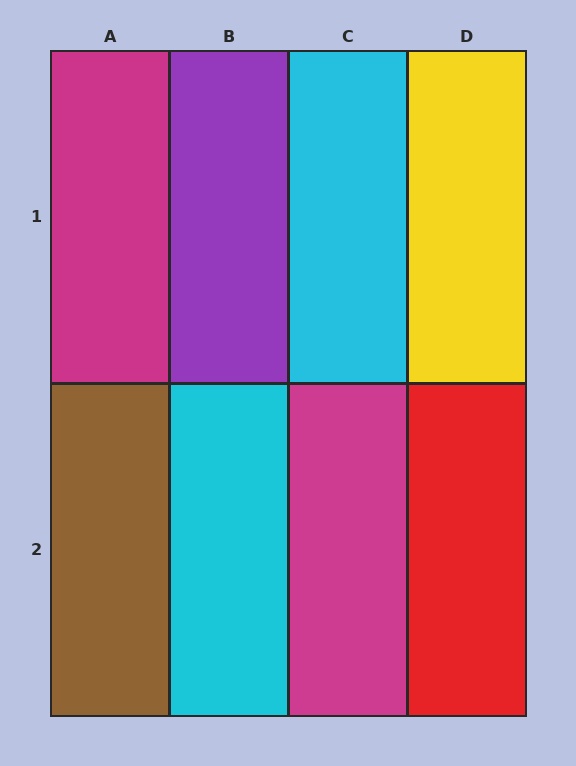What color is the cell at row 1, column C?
Cyan.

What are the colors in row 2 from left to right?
Brown, cyan, magenta, red.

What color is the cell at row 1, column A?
Magenta.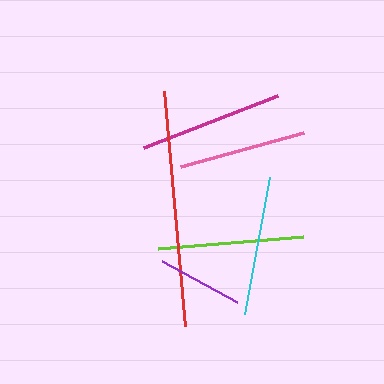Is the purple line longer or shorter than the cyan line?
The cyan line is longer than the purple line.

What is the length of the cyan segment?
The cyan segment is approximately 139 pixels long.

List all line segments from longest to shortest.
From longest to shortest: red, lime, magenta, cyan, pink, purple.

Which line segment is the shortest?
The purple line is the shortest at approximately 86 pixels.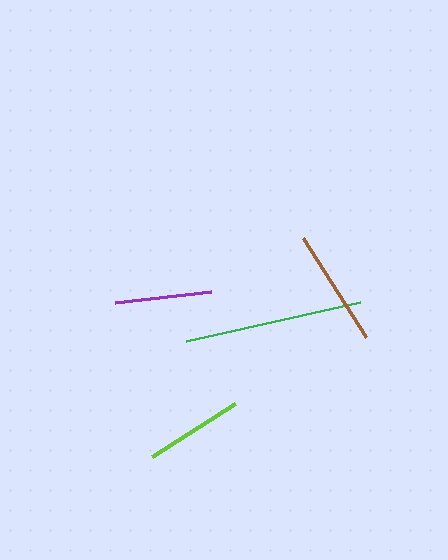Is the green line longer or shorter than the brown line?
The green line is longer than the brown line.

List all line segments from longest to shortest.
From longest to shortest: green, brown, lime, purple.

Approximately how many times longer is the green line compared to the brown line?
The green line is approximately 1.5 times the length of the brown line.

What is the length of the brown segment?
The brown segment is approximately 117 pixels long.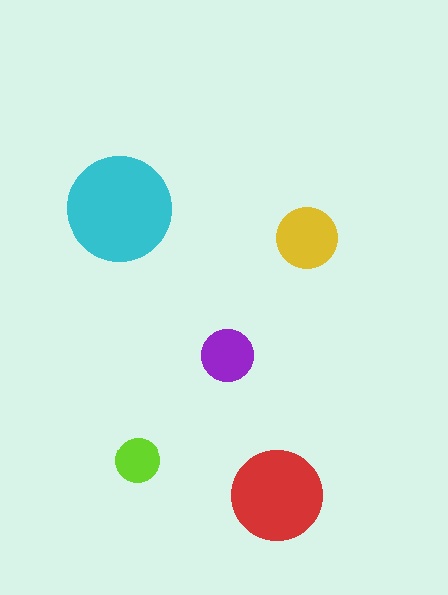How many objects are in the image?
There are 5 objects in the image.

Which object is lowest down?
The red circle is bottommost.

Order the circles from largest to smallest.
the cyan one, the red one, the yellow one, the purple one, the lime one.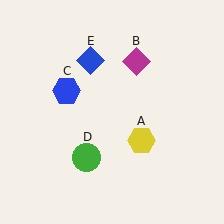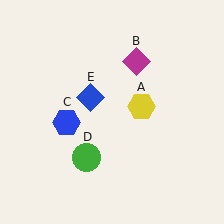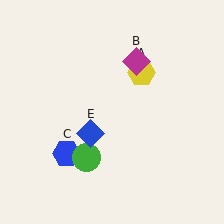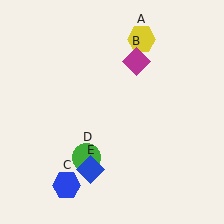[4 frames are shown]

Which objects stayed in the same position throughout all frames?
Magenta diamond (object B) and green circle (object D) remained stationary.